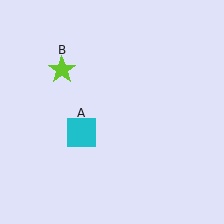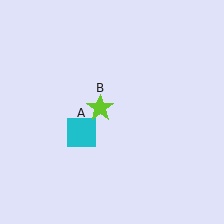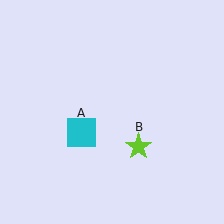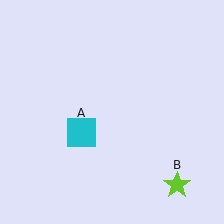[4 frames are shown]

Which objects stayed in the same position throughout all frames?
Cyan square (object A) remained stationary.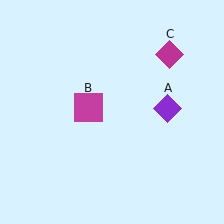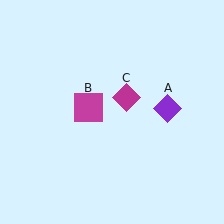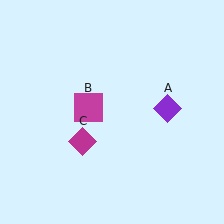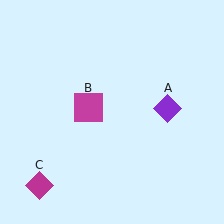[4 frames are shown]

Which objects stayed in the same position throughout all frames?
Purple diamond (object A) and magenta square (object B) remained stationary.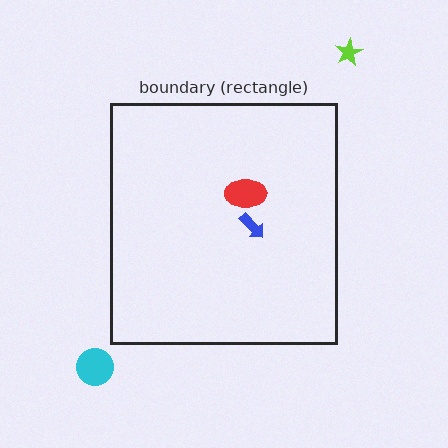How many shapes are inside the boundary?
2 inside, 2 outside.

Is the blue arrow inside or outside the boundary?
Inside.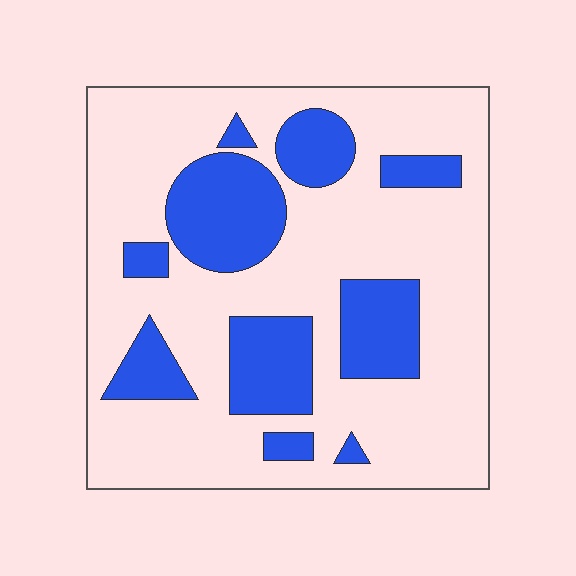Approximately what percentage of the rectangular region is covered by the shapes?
Approximately 25%.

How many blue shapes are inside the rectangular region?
10.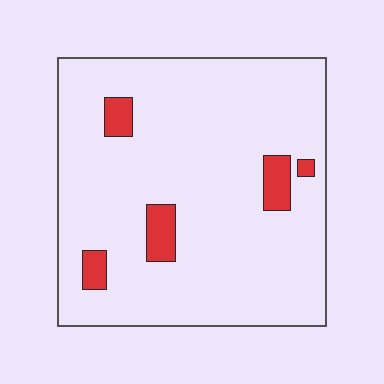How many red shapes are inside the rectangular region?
5.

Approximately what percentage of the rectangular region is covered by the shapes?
Approximately 10%.